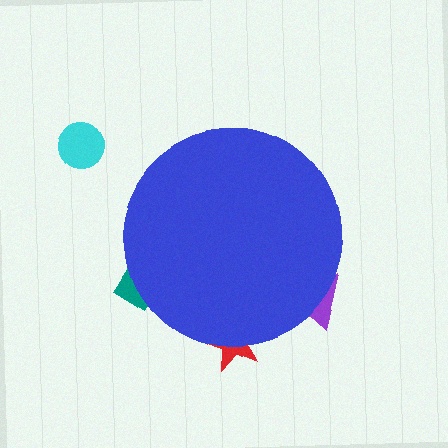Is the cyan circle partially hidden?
No, the cyan circle is fully visible.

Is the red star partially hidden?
Yes, the red star is partially hidden behind the blue circle.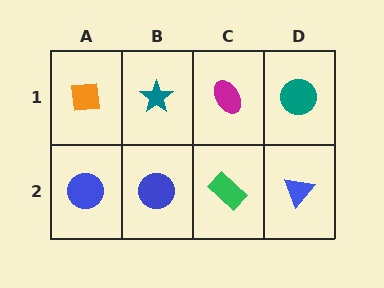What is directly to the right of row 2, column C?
A blue triangle.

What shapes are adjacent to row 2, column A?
An orange square (row 1, column A), a blue circle (row 2, column B).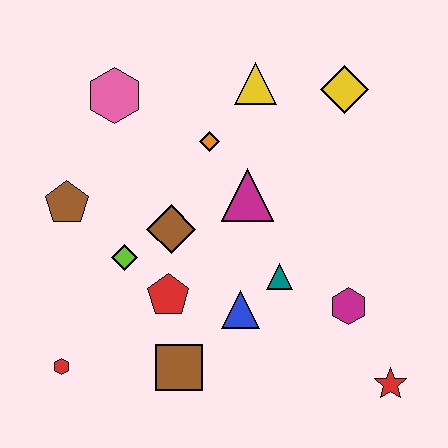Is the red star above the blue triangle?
No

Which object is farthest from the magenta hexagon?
The pink hexagon is farthest from the magenta hexagon.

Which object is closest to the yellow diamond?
The yellow triangle is closest to the yellow diamond.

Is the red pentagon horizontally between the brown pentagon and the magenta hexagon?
Yes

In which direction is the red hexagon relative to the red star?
The red hexagon is to the left of the red star.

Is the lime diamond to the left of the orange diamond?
Yes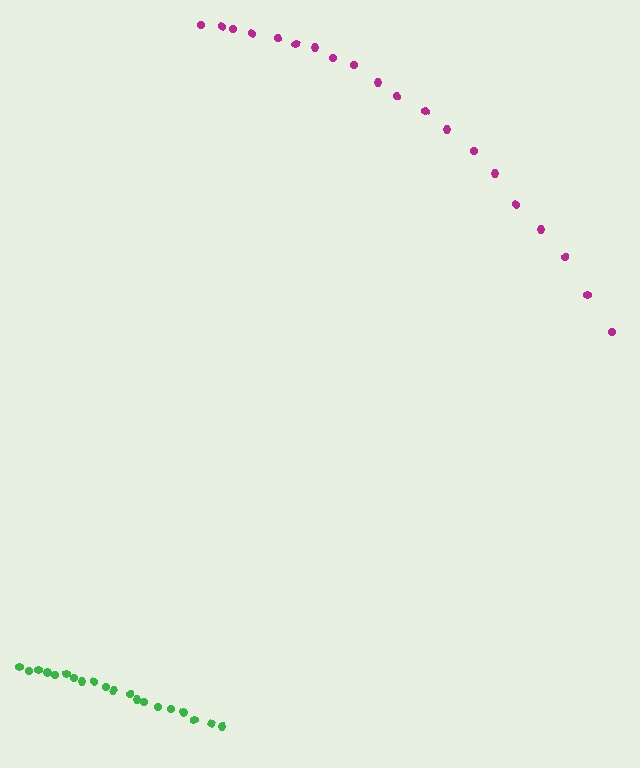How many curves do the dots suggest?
There are 2 distinct paths.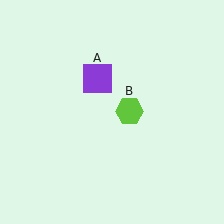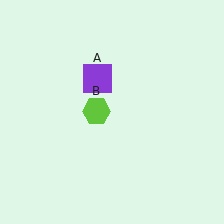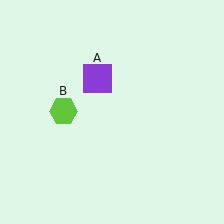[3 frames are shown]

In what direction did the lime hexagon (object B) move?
The lime hexagon (object B) moved left.